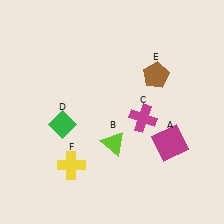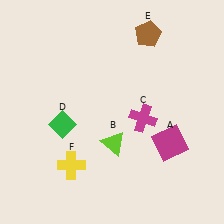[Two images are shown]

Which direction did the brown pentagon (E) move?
The brown pentagon (E) moved up.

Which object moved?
The brown pentagon (E) moved up.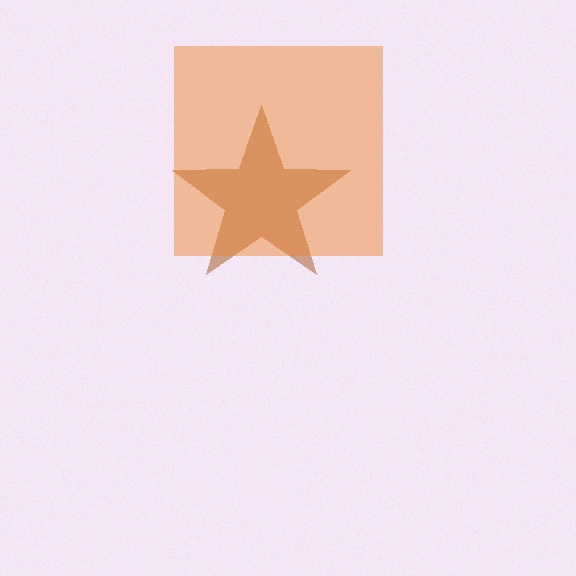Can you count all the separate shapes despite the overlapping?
Yes, there are 2 separate shapes.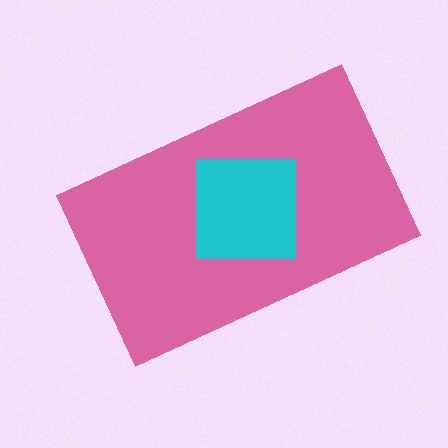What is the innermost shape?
The cyan square.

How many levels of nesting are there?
2.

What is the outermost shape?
The pink rectangle.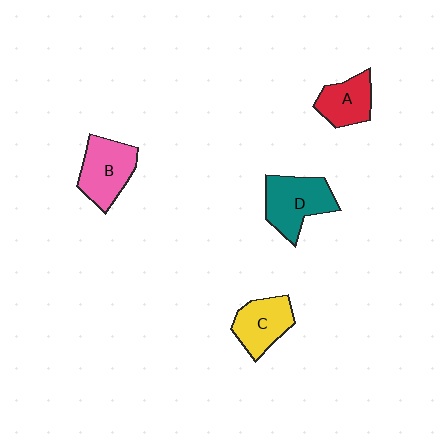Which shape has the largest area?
Shape D (teal).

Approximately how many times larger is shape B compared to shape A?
Approximately 1.3 times.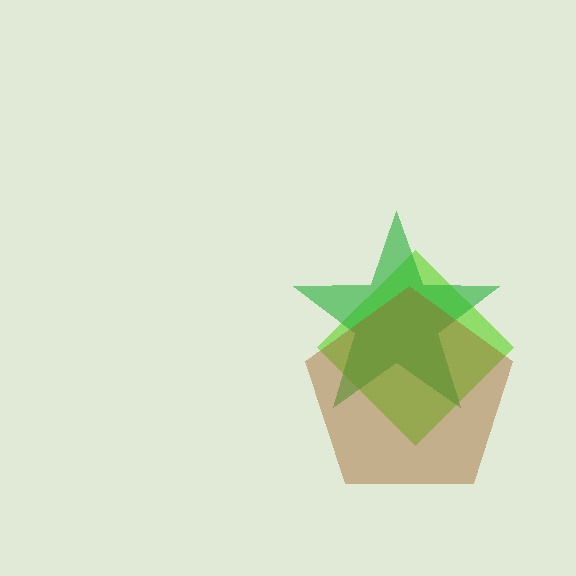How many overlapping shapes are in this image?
There are 3 overlapping shapes in the image.